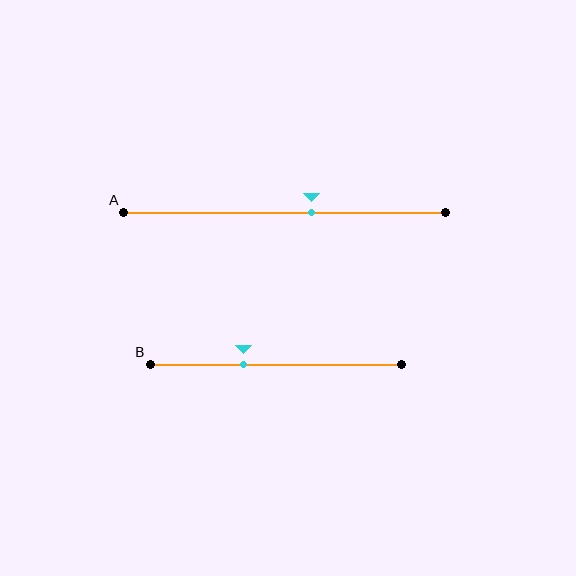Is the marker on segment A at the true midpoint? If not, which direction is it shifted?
No, the marker on segment A is shifted to the right by about 8% of the segment length.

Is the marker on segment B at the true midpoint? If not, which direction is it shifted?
No, the marker on segment B is shifted to the left by about 13% of the segment length.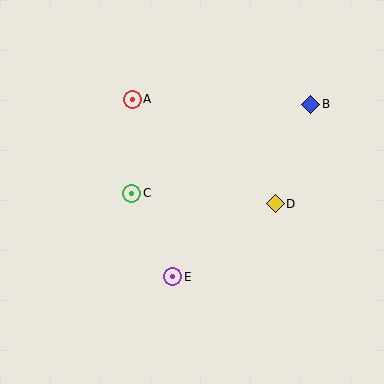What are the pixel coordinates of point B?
Point B is at (311, 104).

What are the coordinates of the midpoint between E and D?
The midpoint between E and D is at (224, 240).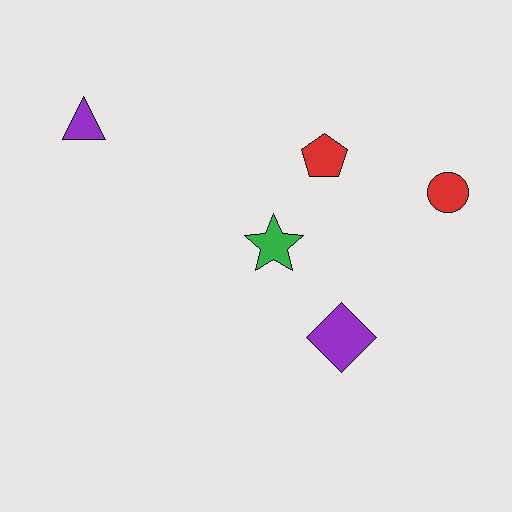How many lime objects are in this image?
There are no lime objects.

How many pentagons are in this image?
There is 1 pentagon.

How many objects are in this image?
There are 5 objects.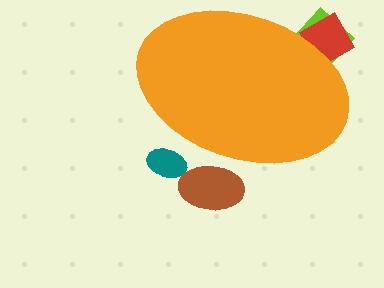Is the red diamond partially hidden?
Yes, the red diamond is partially hidden behind the orange ellipse.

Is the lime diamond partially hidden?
Yes, the lime diamond is partially hidden behind the orange ellipse.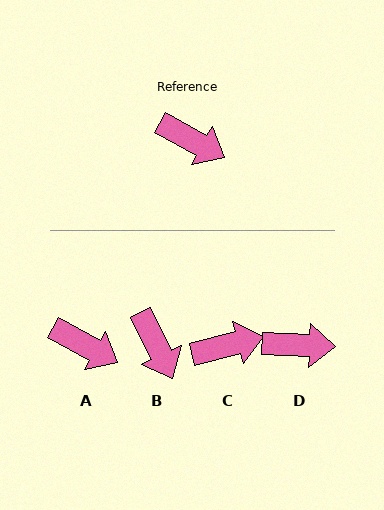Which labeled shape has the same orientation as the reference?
A.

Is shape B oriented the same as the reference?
No, it is off by about 35 degrees.